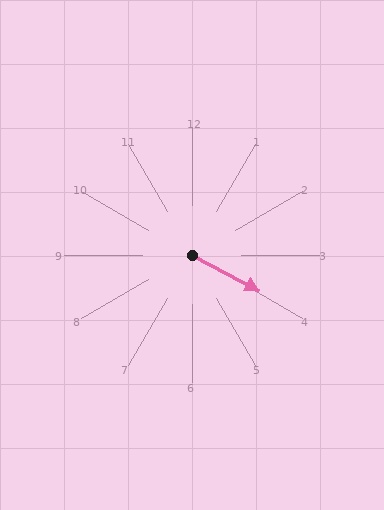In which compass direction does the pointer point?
Southeast.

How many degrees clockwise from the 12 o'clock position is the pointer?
Approximately 118 degrees.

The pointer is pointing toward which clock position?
Roughly 4 o'clock.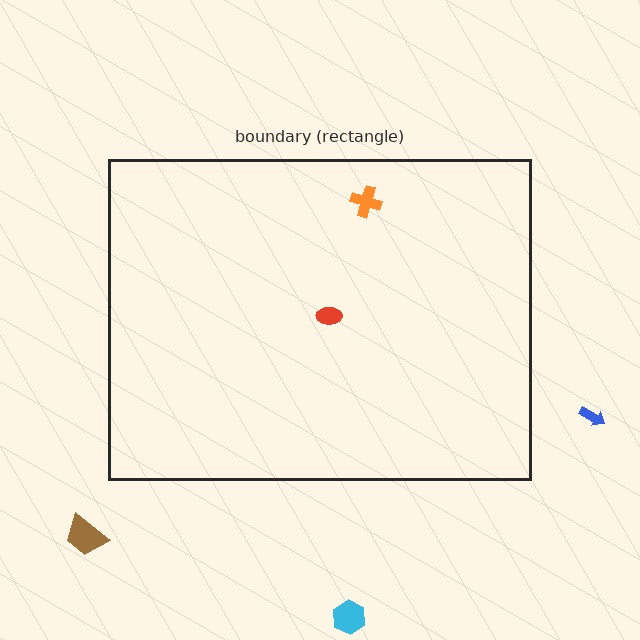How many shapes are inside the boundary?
2 inside, 3 outside.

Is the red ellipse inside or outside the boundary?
Inside.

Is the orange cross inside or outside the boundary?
Inside.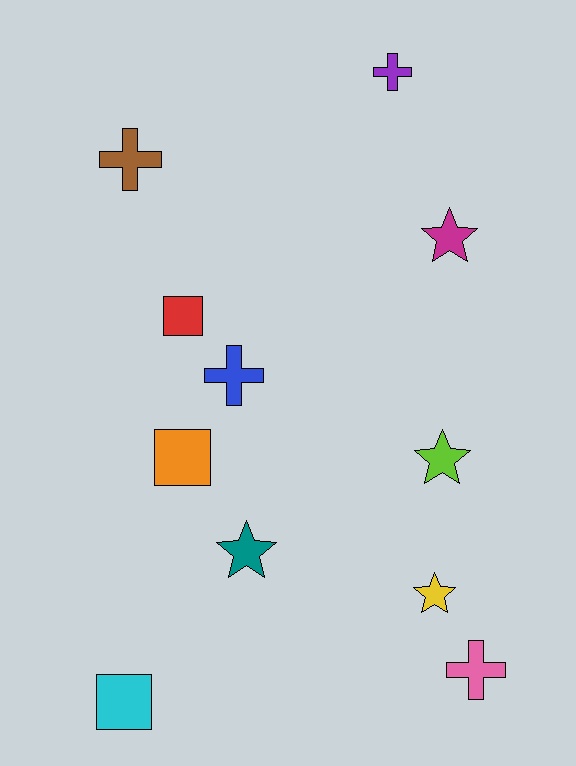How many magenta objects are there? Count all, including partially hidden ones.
There is 1 magenta object.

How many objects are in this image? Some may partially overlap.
There are 11 objects.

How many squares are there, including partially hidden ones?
There are 3 squares.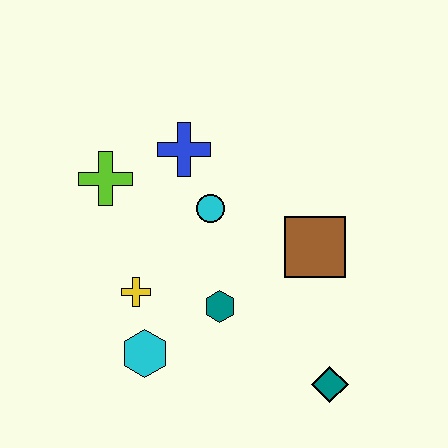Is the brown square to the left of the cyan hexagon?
No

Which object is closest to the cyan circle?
The blue cross is closest to the cyan circle.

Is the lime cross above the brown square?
Yes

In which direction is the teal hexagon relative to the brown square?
The teal hexagon is to the left of the brown square.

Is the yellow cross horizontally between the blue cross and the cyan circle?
No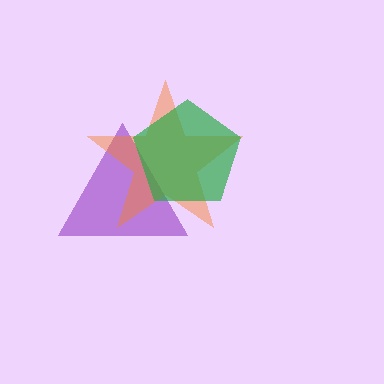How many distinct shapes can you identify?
There are 3 distinct shapes: a purple triangle, an orange star, a green pentagon.